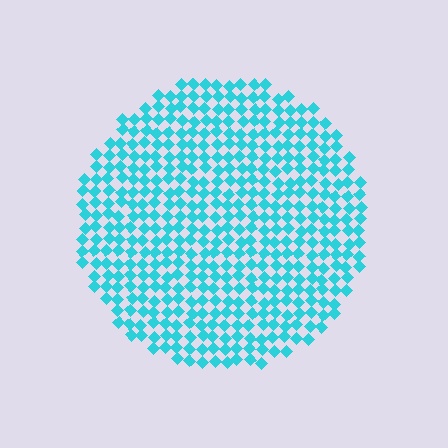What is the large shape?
The large shape is a circle.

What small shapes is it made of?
It is made of small diamonds.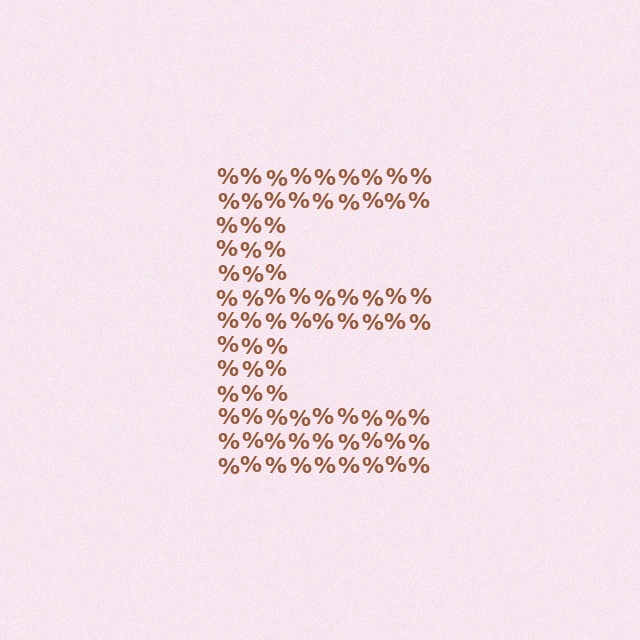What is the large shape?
The large shape is the letter E.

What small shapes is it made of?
It is made of small percent signs.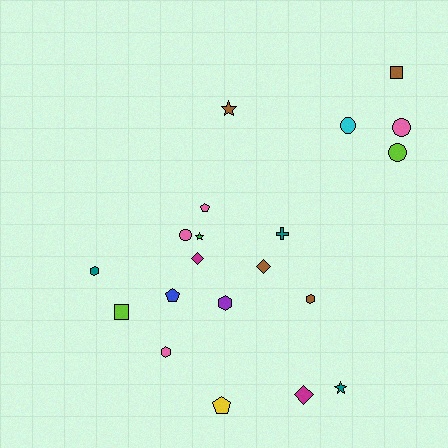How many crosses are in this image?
There is 1 cross.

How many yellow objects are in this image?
There is 1 yellow object.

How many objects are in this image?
There are 20 objects.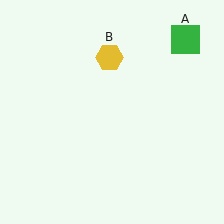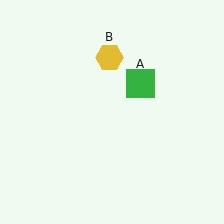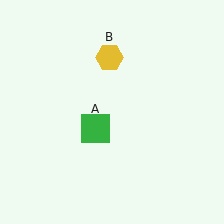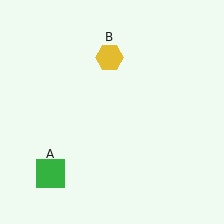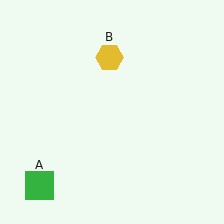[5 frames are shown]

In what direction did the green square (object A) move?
The green square (object A) moved down and to the left.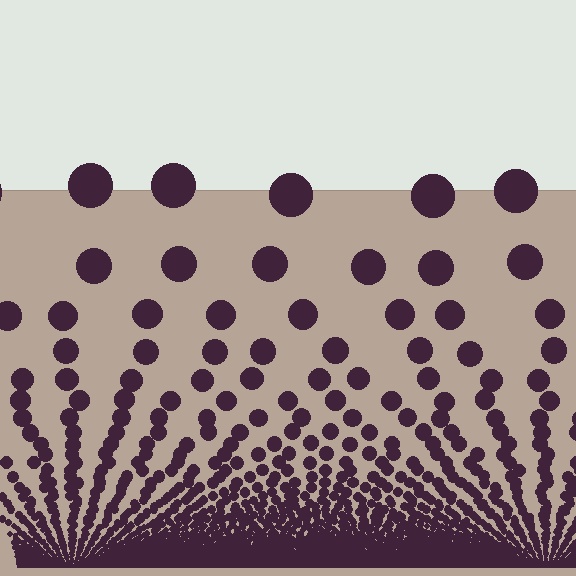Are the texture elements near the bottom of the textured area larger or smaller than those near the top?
Smaller. The gradient is inverted — elements near the bottom are smaller and denser.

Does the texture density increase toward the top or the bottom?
Density increases toward the bottom.